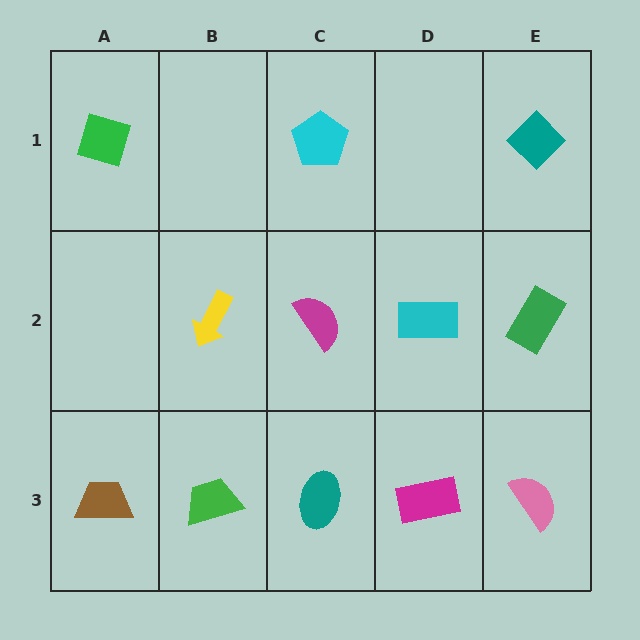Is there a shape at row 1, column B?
No, that cell is empty.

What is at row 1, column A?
A green diamond.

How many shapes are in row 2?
4 shapes.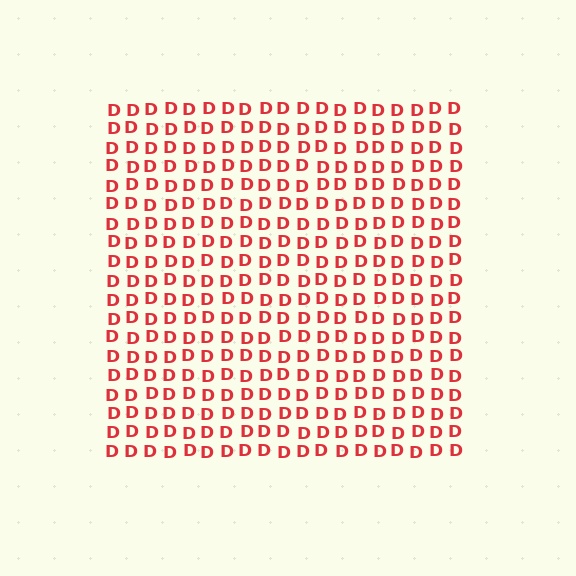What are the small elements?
The small elements are letter D's.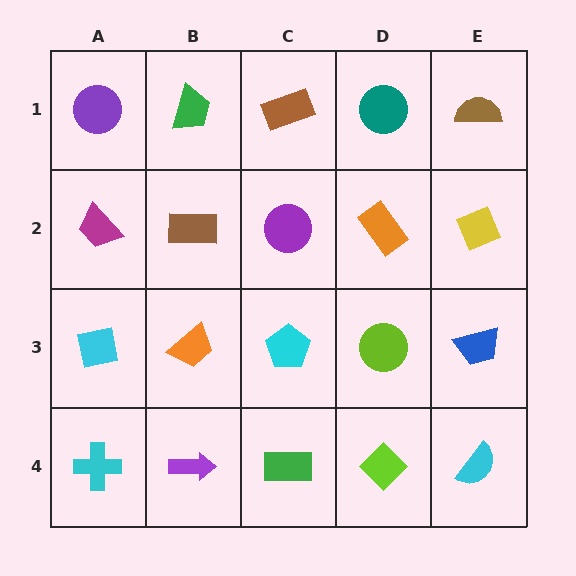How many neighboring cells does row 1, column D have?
3.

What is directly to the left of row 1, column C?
A green trapezoid.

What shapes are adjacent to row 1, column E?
A yellow diamond (row 2, column E), a teal circle (row 1, column D).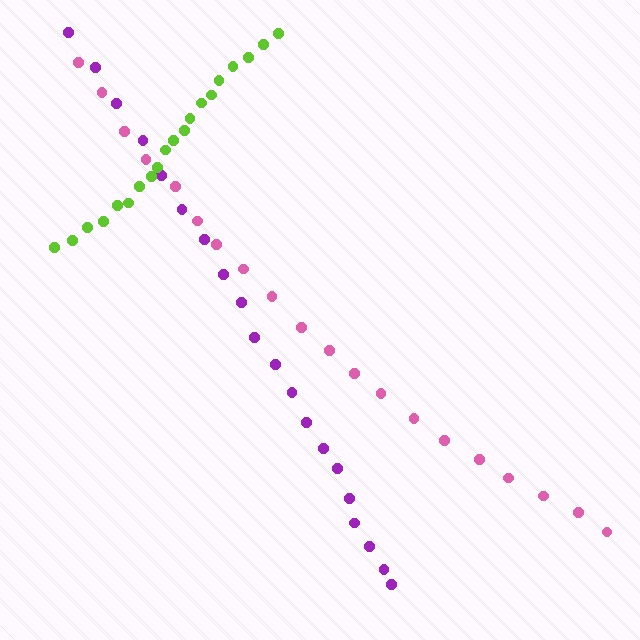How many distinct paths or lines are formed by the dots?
There are 3 distinct paths.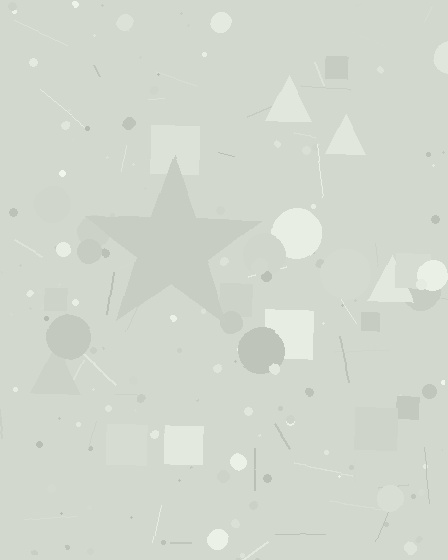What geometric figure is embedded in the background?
A star is embedded in the background.